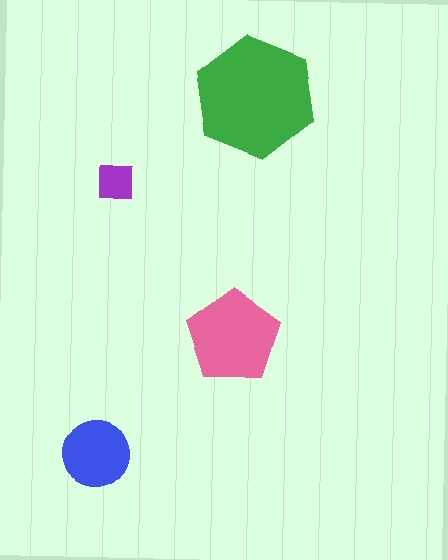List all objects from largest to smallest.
The green hexagon, the pink pentagon, the blue circle, the purple square.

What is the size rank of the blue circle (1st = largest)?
3rd.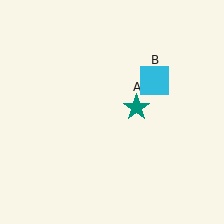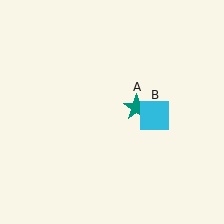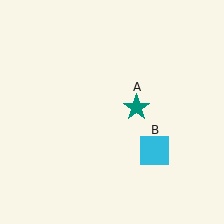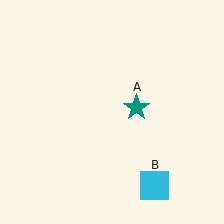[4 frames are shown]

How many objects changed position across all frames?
1 object changed position: cyan square (object B).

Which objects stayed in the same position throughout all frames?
Teal star (object A) remained stationary.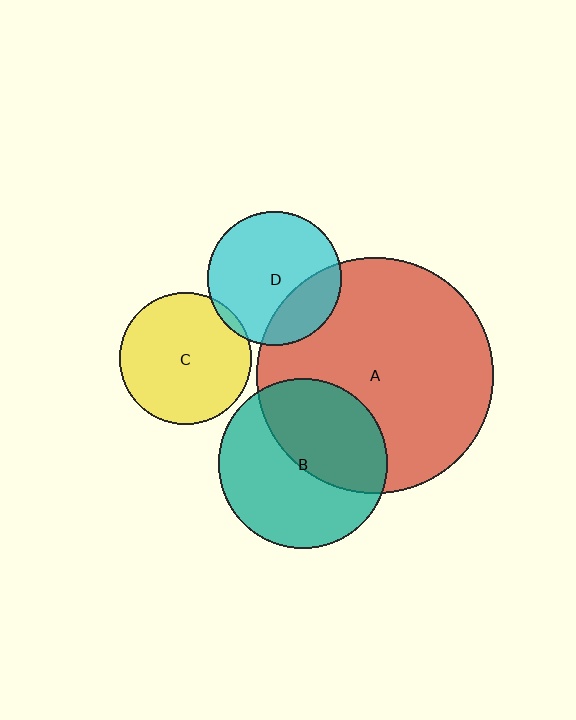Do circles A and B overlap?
Yes.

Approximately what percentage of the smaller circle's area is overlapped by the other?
Approximately 45%.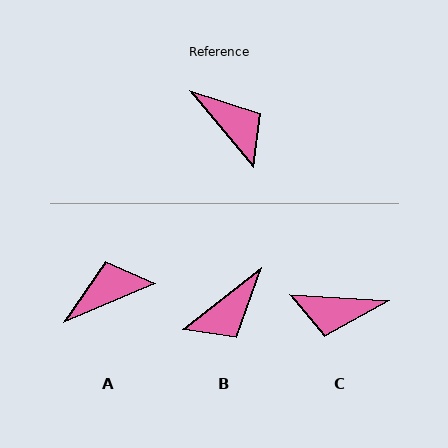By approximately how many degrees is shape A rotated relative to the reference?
Approximately 74 degrees counter-clockwise.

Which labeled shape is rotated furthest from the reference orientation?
C, about 133 degrees away.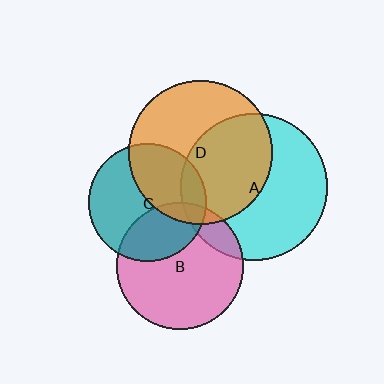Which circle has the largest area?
Circle A (cyan).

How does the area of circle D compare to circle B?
Approximately 1.3 times.